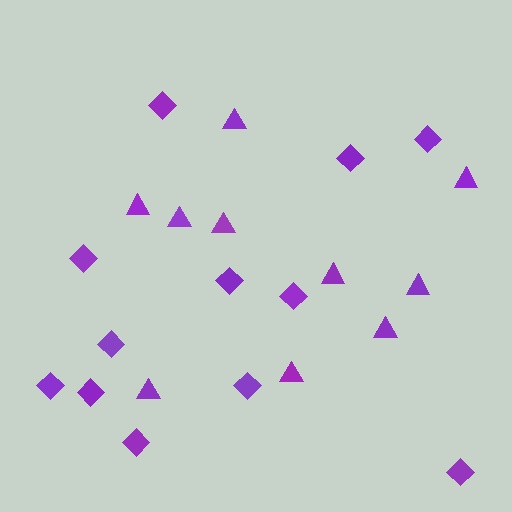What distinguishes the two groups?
There are 2 groups: one group of triangles (10) and one group of diamonds (12).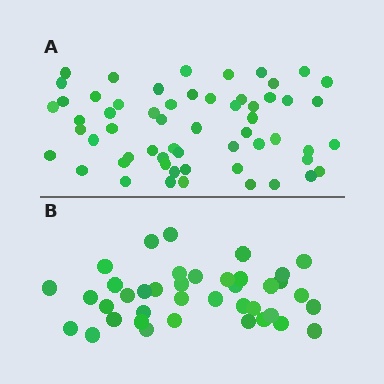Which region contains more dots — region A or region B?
Region A (the top region) has more dots.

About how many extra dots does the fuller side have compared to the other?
Region A has approximately 20 more dots than region B.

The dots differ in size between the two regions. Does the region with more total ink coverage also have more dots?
No. Region B has more total ink coverage because its dots are larger, but region A actually contains more individual dots. Total area can be misleading — the number of items is what matters here.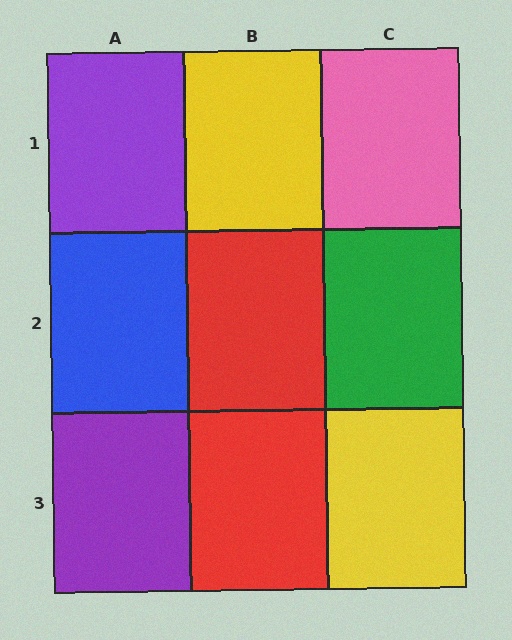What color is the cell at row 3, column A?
Purple.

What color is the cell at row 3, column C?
Yellow.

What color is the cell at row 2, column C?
Green.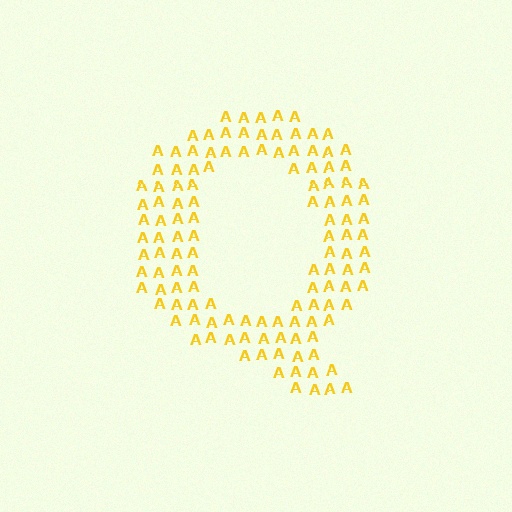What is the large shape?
The large shape is the letter Q.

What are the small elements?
The small elements are letter A's.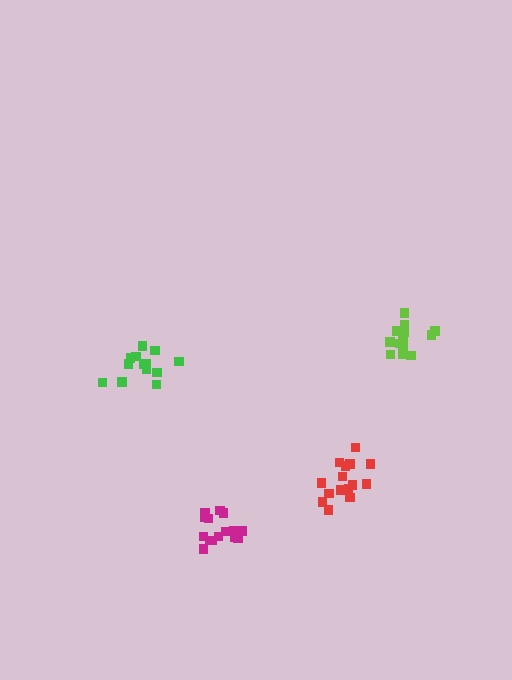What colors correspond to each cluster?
The clusters are colored: lime, red, green, magenta.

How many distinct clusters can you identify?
There are 4 distinct clusters.